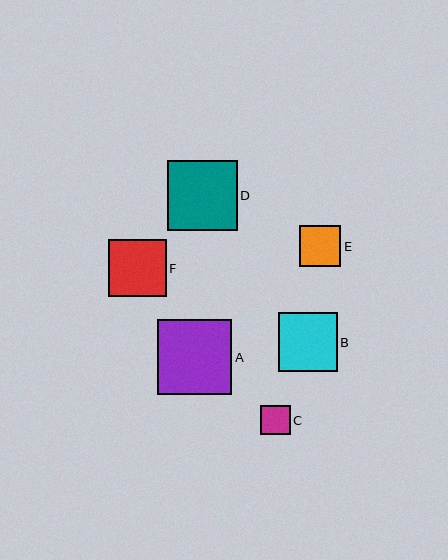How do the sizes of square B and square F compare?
Square B and square F are approximately the same size.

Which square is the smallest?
Square C is the smallest with a size of approximately 29 pixels.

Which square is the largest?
Square A is the largest with a size of approximately 75 pixels.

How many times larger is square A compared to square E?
Square A is approximately 1.8 times the size of square E.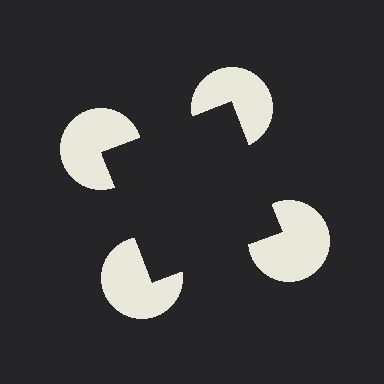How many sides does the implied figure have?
4 sides.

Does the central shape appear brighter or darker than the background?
It typically appears slightly darker than the background, even though no actual brightness change is drawn.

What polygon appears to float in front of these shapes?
An illusory square — its edges are inferred from the aligned wedge cuts in the pac-man discs, not physically drawn.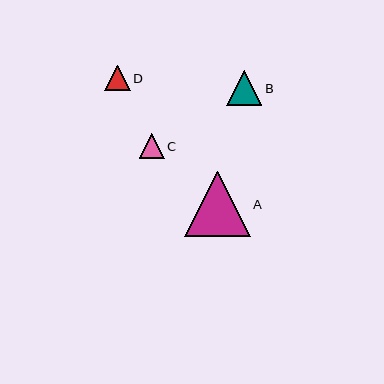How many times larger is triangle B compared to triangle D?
Triangle B is approximately 1.4 times the size of triangle D.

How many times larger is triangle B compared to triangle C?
Triangle B is approximately 1.4 times the size of triangle C.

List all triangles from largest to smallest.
From largest to smallest: A, B, D, C.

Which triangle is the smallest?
Triangle C is the smallest with a size of approximately 25 pixels.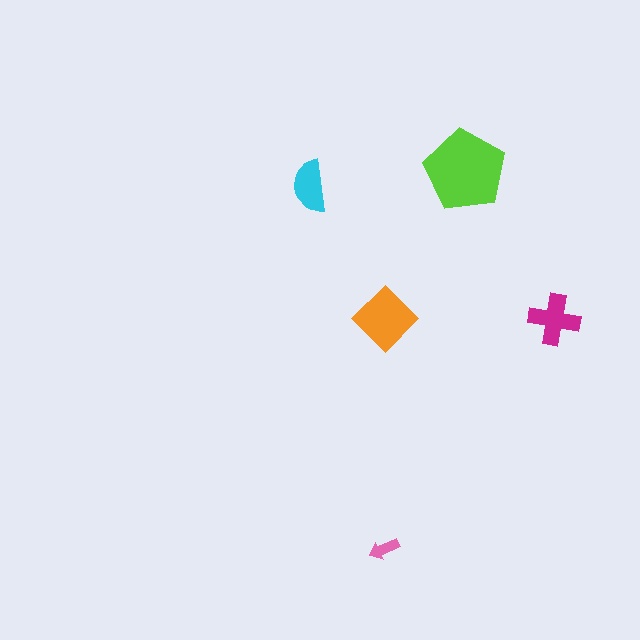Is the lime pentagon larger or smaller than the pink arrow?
Larger.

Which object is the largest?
The lime pentagon.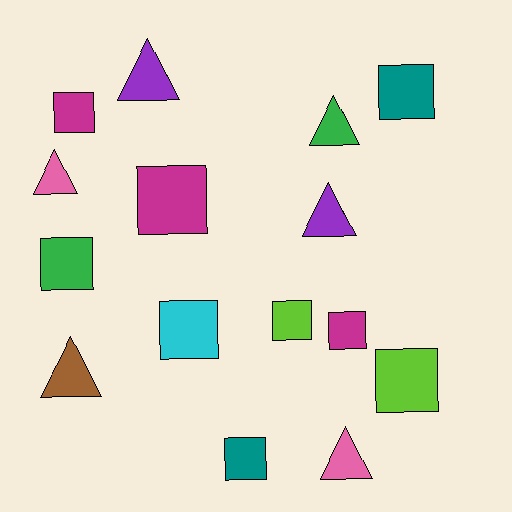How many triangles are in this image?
There are 6 triangles.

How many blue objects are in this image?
There are no blue objects.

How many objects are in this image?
There are 15 objects.